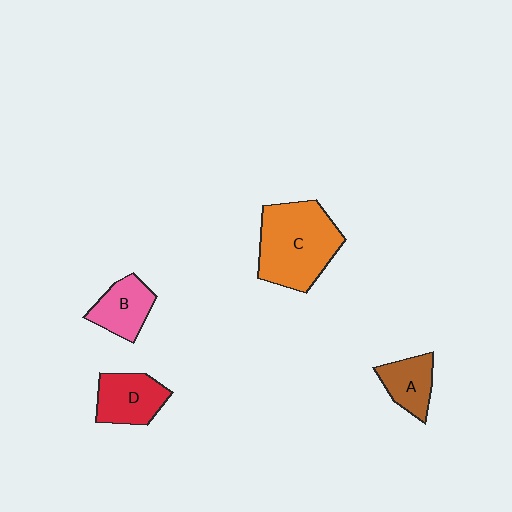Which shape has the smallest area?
Shape A (brown).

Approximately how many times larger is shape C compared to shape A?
Approximately 2.3 times.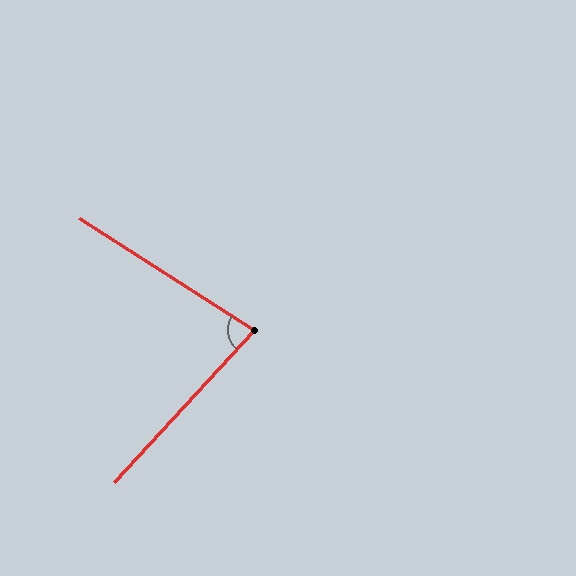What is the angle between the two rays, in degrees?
Approximately 80 degrees.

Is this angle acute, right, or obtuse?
It is acute.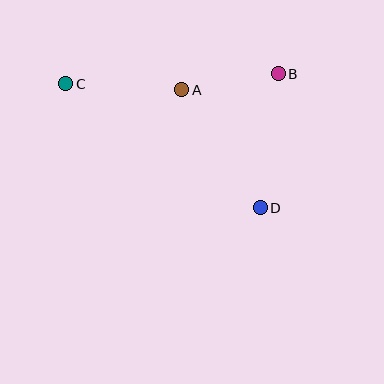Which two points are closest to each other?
Points A and B are closest to each other.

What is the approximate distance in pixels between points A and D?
The distance between A and D is approximately 141 pixels.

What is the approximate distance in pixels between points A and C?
The distance between A and C is approximately 116 pixels.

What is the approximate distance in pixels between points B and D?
The distance between B and D is approximately 135 pixels.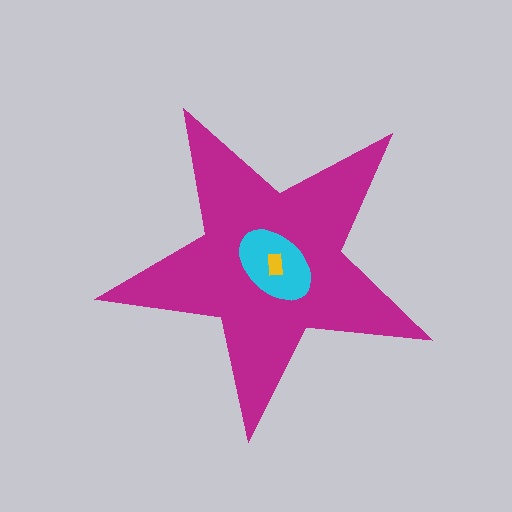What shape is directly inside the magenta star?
The cyan ellipse.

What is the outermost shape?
The magenta star.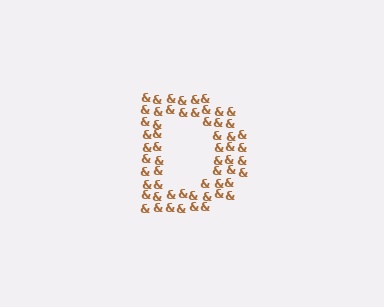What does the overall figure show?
The overall figure shows the letter D.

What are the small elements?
The small elements are ampersands.